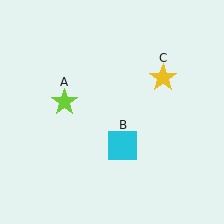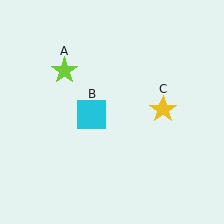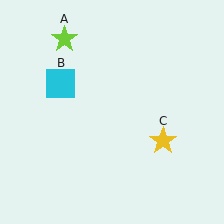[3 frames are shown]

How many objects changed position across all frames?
3 objects changed position: lime star (object A), cyan square (object B), yellow star (object C).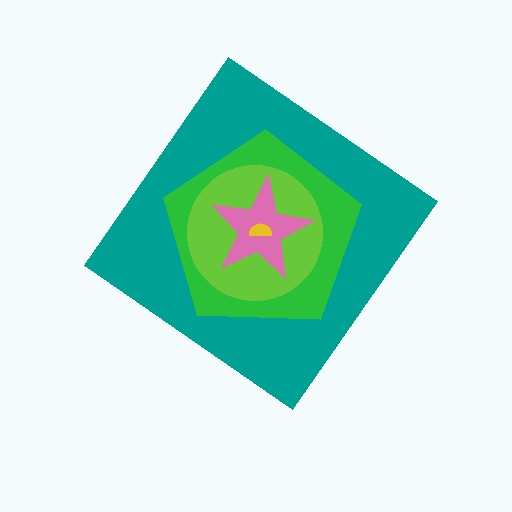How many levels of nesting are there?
5.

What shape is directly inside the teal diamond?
The green pentagon.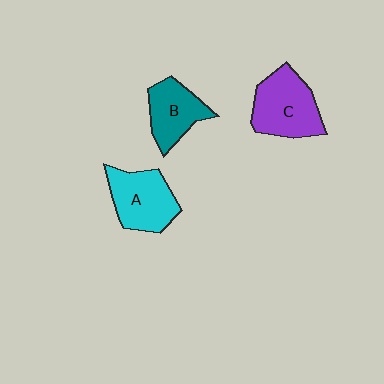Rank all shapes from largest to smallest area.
From largest to smallest: C (purple), A (cyan), B (teal).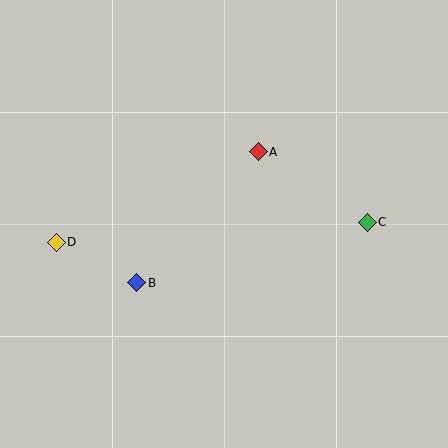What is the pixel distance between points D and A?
The distance between D and A is 221 pixels.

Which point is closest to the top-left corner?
Point D is closest to the top-left corner.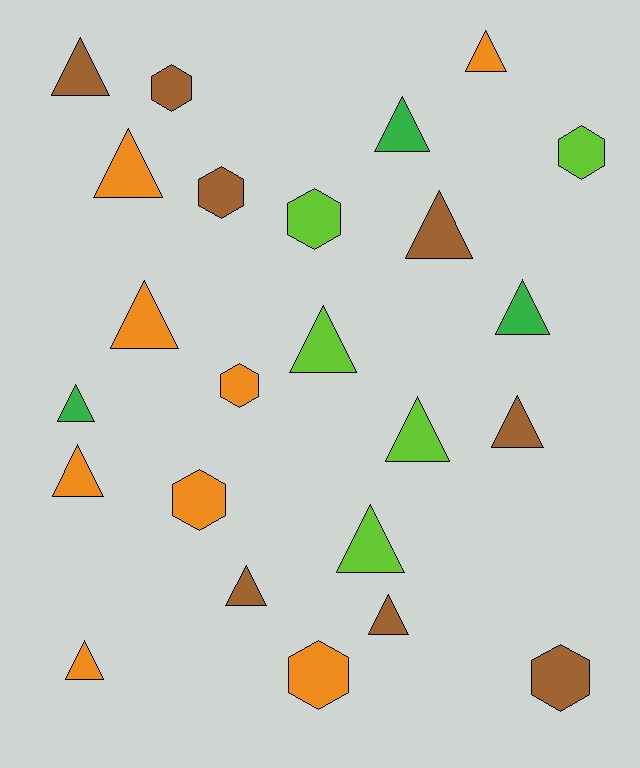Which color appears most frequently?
Brown, with 8 objects.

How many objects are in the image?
There are 24 objects.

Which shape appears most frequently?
Triangle, with 16 objects.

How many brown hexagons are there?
There are 3 brown hexagons.